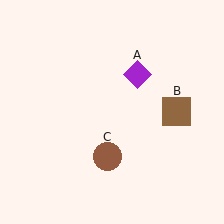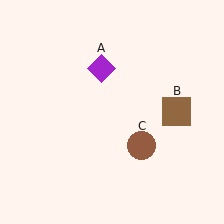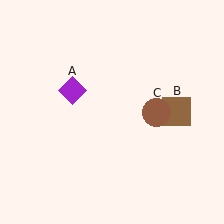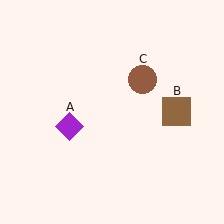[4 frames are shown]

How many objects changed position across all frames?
2 objects changed position: purple diamond (object A), brown circle (object C).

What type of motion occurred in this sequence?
The purple diamond (object A), brown circle (object C) rotated counterclockwise around the center of the scene.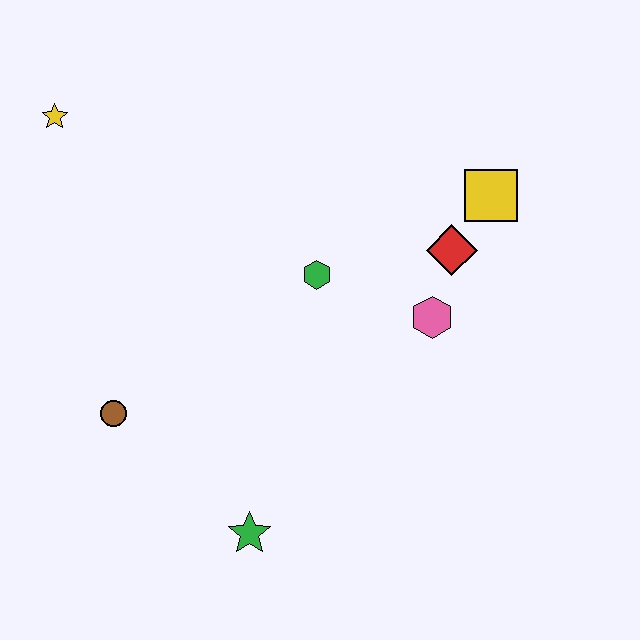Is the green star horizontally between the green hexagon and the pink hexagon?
No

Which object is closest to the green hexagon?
The pink hexagon is closest to the green hexagon.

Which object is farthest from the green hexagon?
The yellow star is farthest from the green hexagon.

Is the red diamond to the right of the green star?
Yes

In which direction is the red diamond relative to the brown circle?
The red diamond is to the right of the brown circle.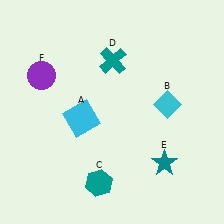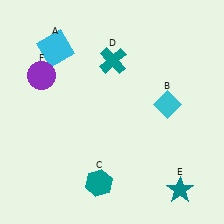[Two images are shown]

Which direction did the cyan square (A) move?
The cyan square (A) moved up.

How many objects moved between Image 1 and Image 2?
2 objects moved between the two images.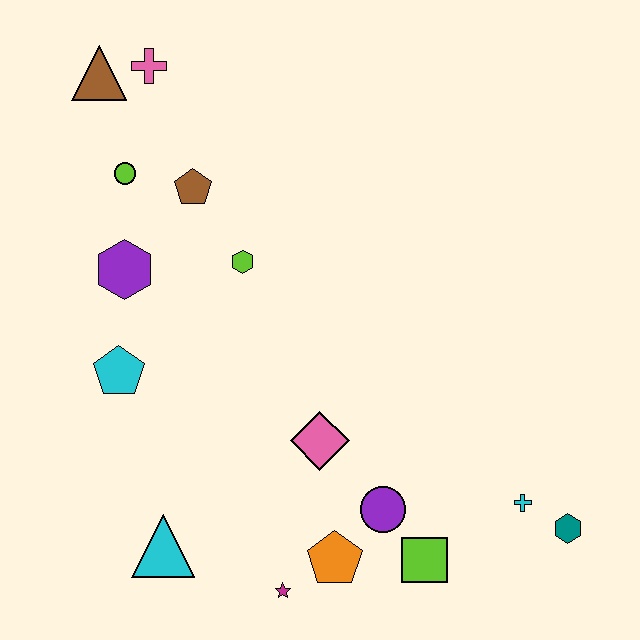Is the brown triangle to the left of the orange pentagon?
Yes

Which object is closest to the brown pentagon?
The lime circle is closest to the brown pentagon.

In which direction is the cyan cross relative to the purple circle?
The cyan cross is to the right of the purple circle.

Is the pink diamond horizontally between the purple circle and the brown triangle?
Yes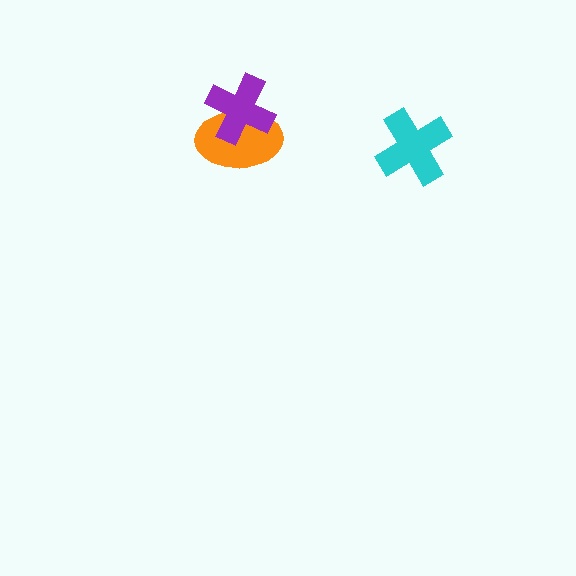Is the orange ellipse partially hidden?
Yes, it is partially covered by another shape.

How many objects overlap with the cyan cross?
0 objects overlap with the cyan cross.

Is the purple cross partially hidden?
No, no other shape covers it.